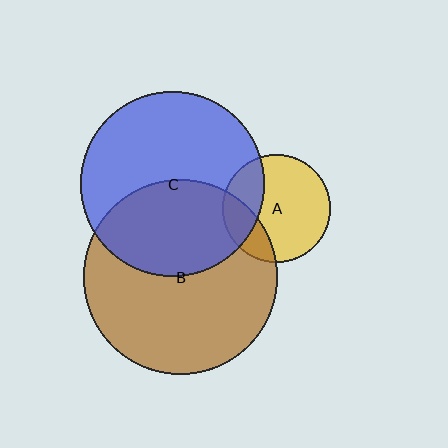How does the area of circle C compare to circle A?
Approximately 2.9 times.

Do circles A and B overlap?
Yes.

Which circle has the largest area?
Circle B (brown).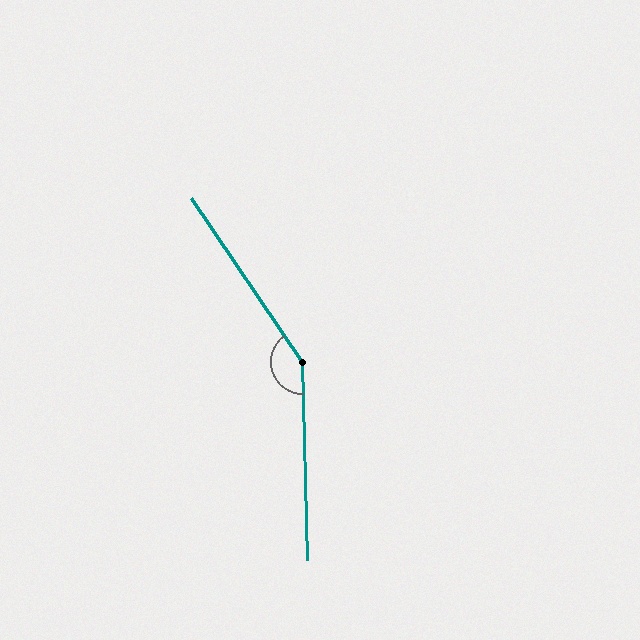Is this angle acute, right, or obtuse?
It is obtuse.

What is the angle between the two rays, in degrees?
Approximately 147 degrees.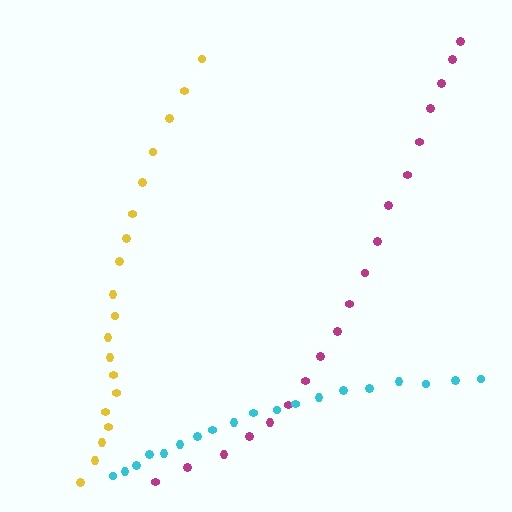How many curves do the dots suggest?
There are 3 distinct paths.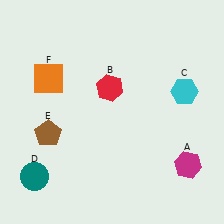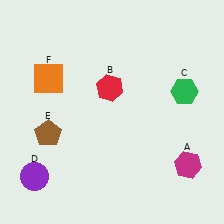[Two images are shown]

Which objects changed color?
C changed from cyan to green. D changed from teal to purple.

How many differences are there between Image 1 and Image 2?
There are 2 differences between the two images.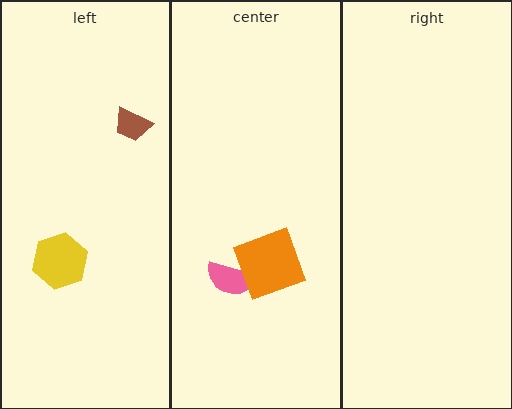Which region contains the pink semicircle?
The center region.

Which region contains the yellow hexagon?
The left region.